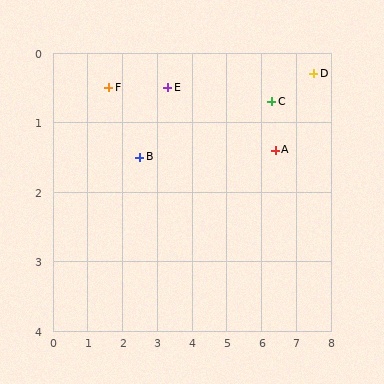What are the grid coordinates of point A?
Point A is at approximately (6.4, 1.4).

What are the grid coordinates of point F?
Point F is at approximately (1.6, 0.5).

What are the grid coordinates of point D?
Point D is at approximately (7.5, 0.3).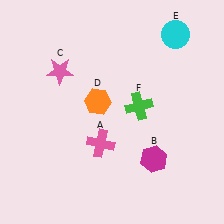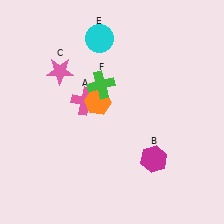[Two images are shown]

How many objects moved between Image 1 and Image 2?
3 objects moved between the two images.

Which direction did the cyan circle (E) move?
The cyan circle (E) moved left.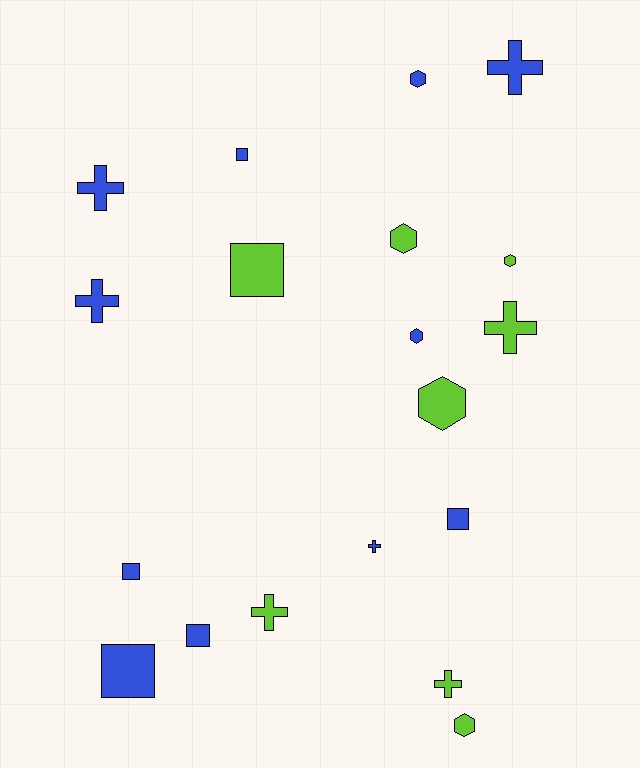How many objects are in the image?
There are 19 objects.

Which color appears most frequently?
Blue, with 11 objects.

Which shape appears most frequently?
Cross, with 7 objects.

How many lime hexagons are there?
There are 4 lime hexagons.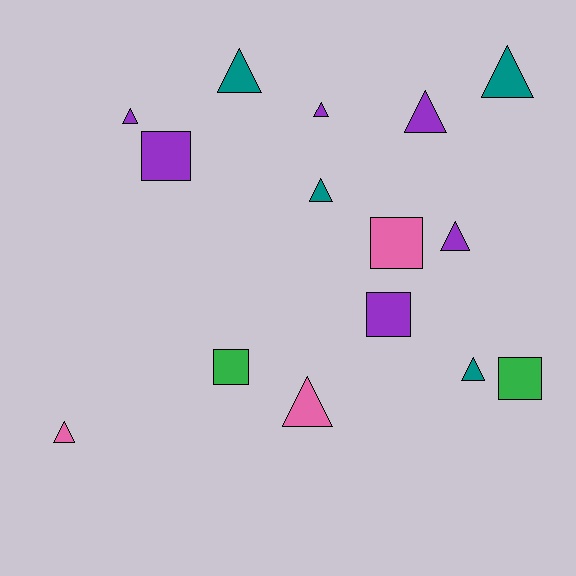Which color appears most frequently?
Purple, with 6 objects.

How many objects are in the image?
There are 15 objects.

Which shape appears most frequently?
Triangle, with 10 objects.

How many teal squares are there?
There are no teal squares.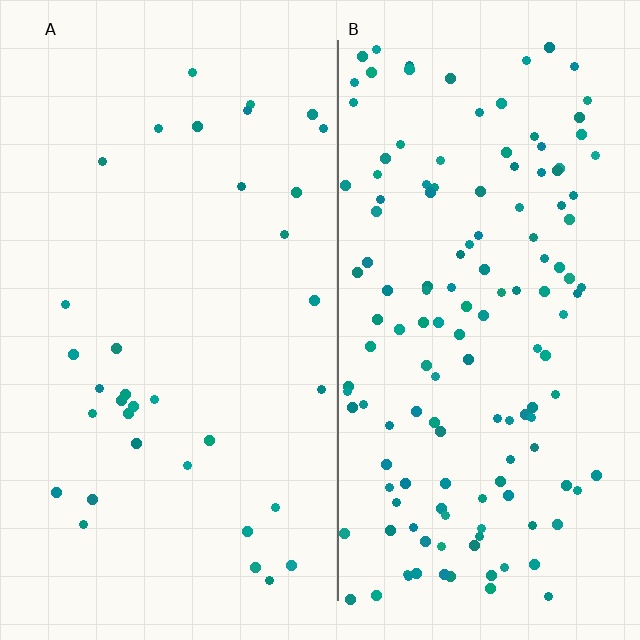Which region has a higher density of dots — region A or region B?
B (the right).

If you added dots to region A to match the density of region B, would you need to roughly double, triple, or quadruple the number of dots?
Approximately quadruple.